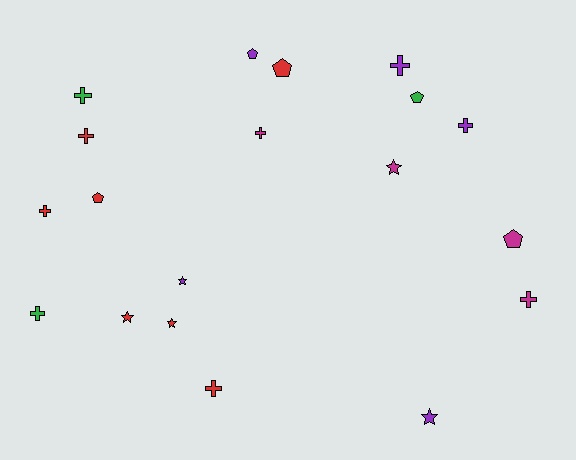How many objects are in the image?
There are 19 objects.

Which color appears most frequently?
Red, with 7 objects.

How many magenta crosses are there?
There are 2 magenta crosses.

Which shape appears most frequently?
Cross, with 9 objects.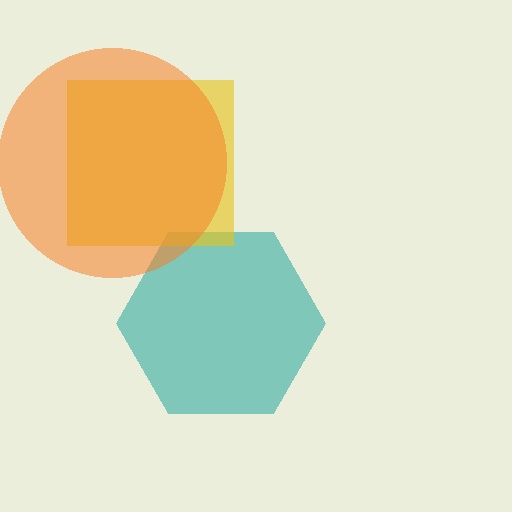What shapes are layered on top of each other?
The layered shapes are: a teal hexagon, a yellow square, an orange circle.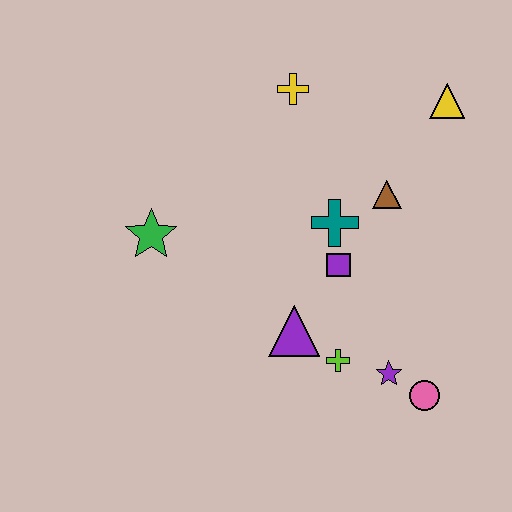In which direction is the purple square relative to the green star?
The purple square is to the right of the green star.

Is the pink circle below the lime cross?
Yes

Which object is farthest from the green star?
The yellow triangle is farthest from the green star.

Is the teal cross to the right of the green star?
Yes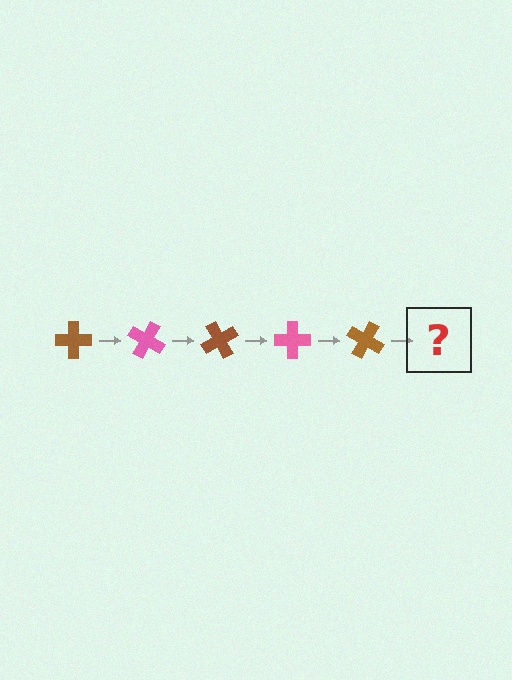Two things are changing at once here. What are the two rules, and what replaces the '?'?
The two rules are that it rotates 30 degrees each step and the color cycles through brown and pink. The '?' should be a pink cross, rotated 150 degrees from the start.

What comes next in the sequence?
The next element should be a pink cross, rotated 150 degrees from the start.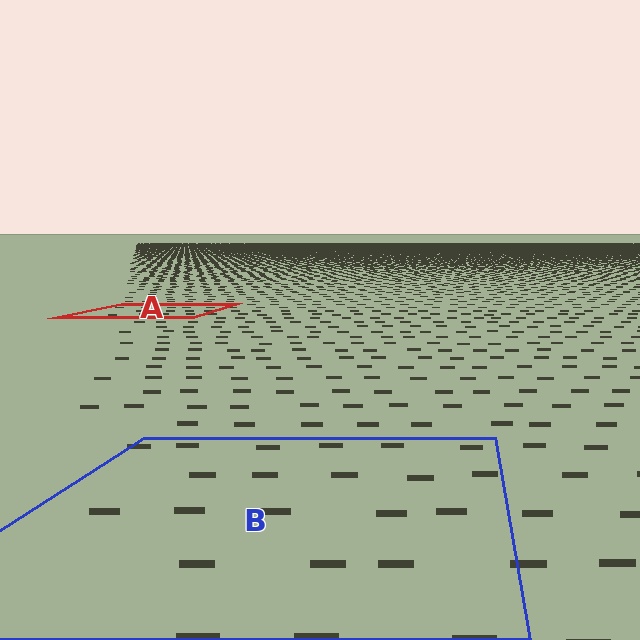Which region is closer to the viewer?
Region B is closer. The texture elements there are larger and more spread out.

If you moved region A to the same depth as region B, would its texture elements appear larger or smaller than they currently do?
They would appear larger. At a closer depth, the same texture elements are projected at a bigger on-screen size.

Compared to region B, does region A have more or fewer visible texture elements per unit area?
Region A has more texture elements per unit area — they are packed more densely because it is farther away.